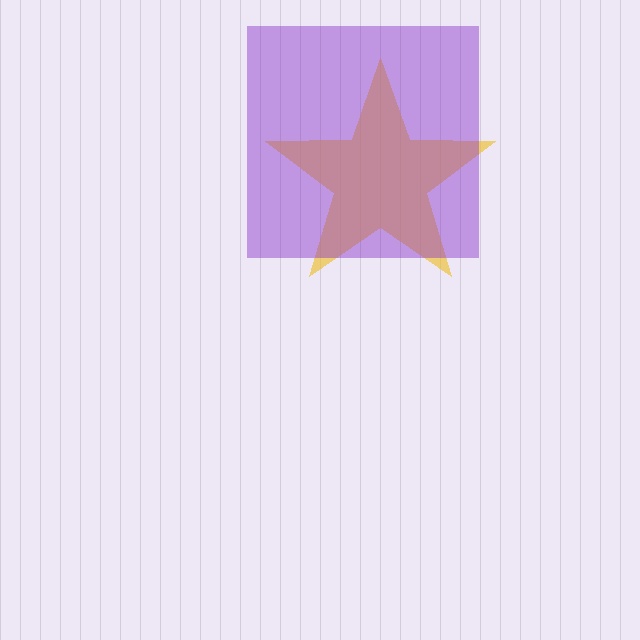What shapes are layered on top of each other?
The layered shapes are: a yellow star, a purple square.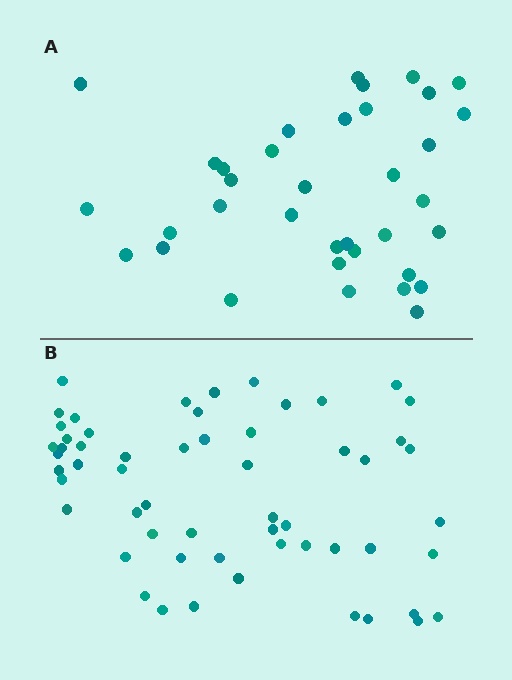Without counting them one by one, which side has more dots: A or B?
Region B (the bottom region) has more dots.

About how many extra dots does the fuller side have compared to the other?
Region B has approximately 20 more dots than region A.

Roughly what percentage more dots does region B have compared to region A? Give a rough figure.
About 60% more.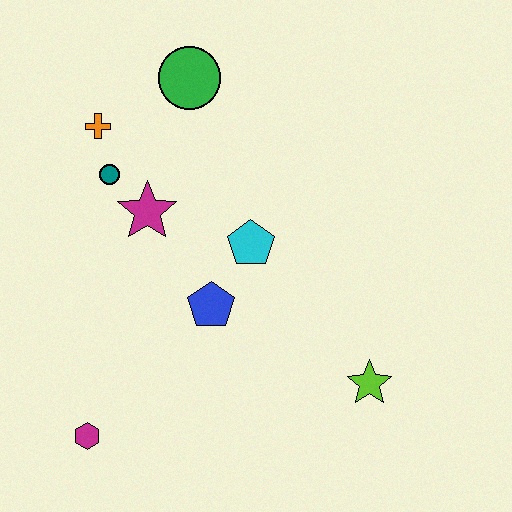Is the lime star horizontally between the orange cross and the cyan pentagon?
No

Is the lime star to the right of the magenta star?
Yes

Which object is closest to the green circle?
The orange cross is closest to the green circle.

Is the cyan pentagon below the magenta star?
Yes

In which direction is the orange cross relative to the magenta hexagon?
The orange cross is above the magenta hexagon.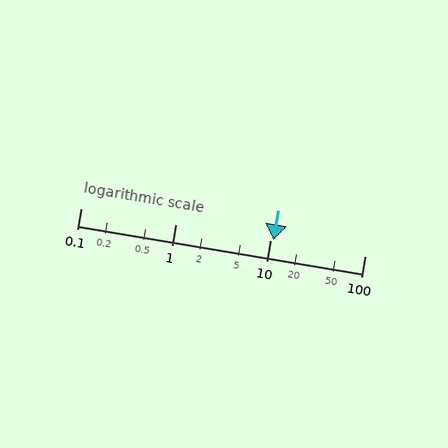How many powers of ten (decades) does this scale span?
The scale spans 3 decades, from 0.1 to 100.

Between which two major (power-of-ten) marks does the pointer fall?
The pointer is between 10 and 100.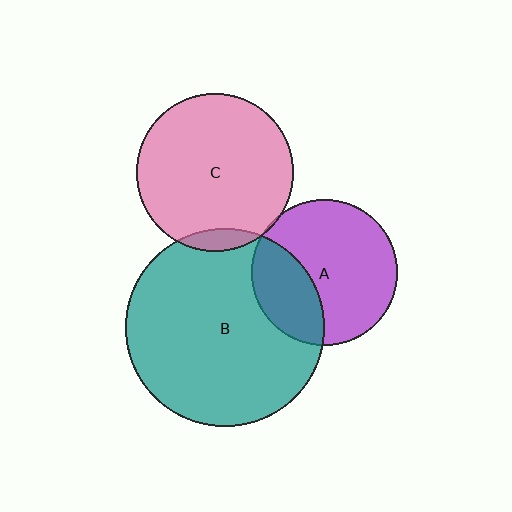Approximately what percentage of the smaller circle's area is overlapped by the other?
Approximately 30%.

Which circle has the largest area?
Circle B (teal).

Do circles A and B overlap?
Yes.